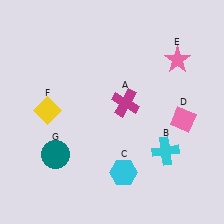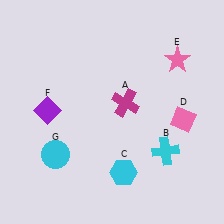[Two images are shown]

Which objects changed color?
F changed from yellow to purple. G changed from teal to cyan.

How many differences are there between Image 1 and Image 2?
There are 2 differences between the two images.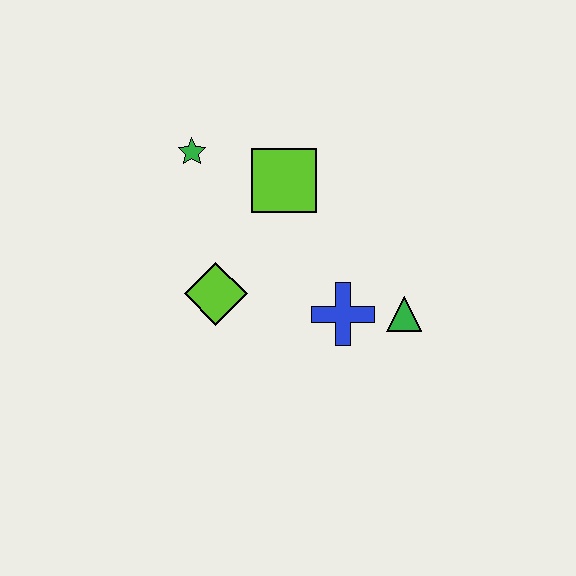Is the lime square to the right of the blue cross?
No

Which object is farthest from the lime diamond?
The green triangle is farthest from the lime diamond.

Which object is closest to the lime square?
The green star is closest to the lime square.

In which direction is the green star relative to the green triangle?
The green star is to the left of the green triangle.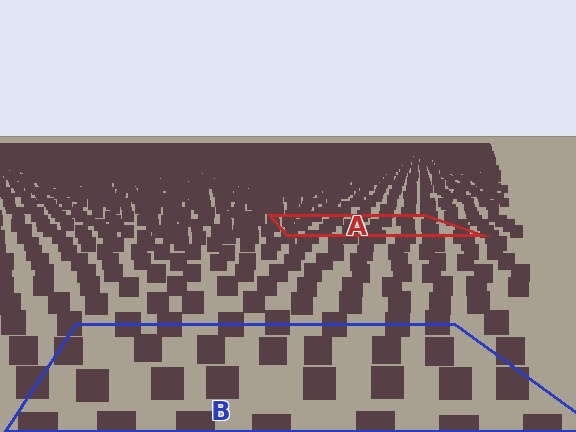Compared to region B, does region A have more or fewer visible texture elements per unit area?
Region A has more texture elements per unit area — they are packed more densely because it is farther away.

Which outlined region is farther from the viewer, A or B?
Region A is farther from the viewer — the texture elements inside it appear smaller and more densely packed.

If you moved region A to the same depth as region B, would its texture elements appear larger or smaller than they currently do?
They would appear larger. At a closer depth, the same texture elements are projected at a bigger on-screen size.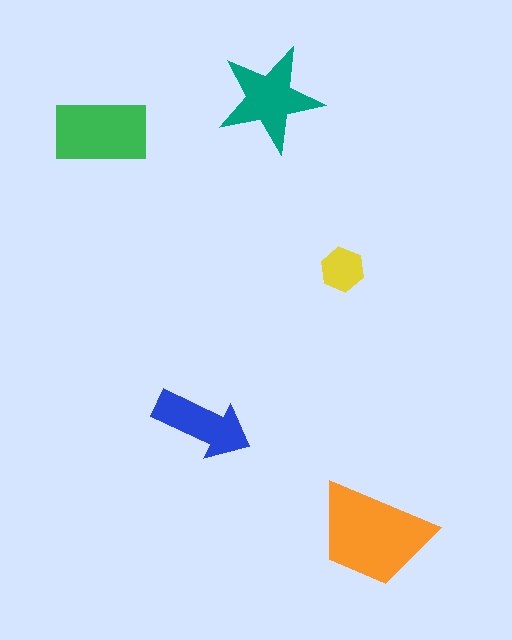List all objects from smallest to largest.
The yellow hexagon, the blue arrow, the teal star, the green rectangle, the orange trapezoid.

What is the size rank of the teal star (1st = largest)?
3rd.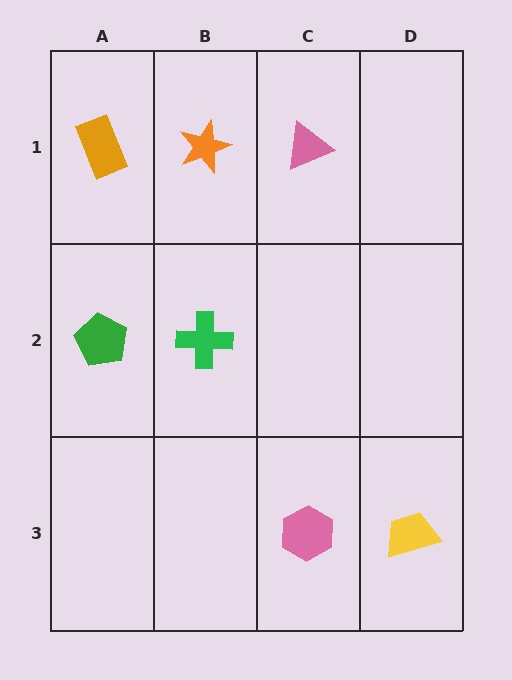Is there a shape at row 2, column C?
No, that cell is empty.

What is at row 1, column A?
An orange rectangle.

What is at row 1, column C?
A pink triangle.